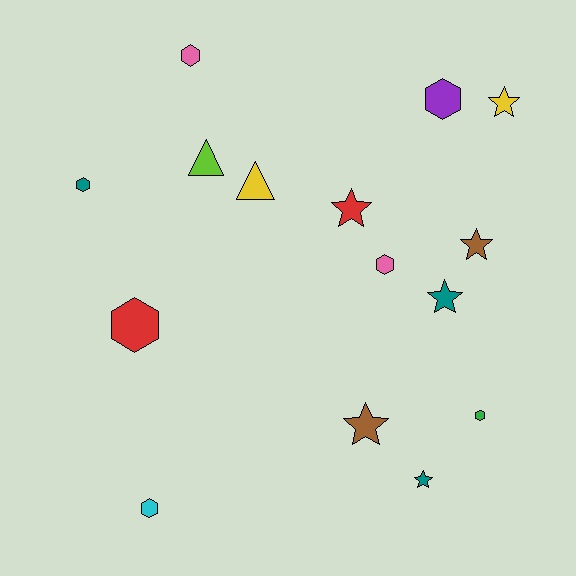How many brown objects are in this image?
There are 2 brown objects.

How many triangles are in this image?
There are 2 triangles.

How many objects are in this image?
There are 15 objects.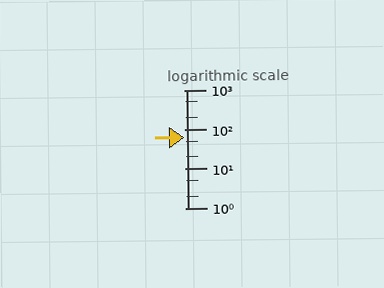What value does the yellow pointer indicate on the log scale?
The pointer indicates approximately 63.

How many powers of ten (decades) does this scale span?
The scale spans 3 decades, from 1 to 1000.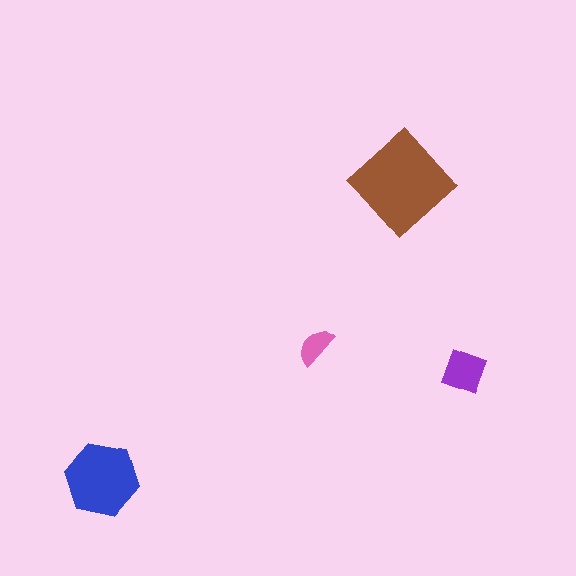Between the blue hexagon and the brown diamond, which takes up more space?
The brown diamond.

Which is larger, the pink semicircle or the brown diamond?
The brown diamond.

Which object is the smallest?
The pink semicircle.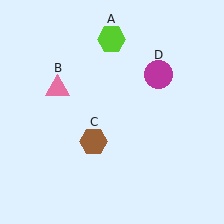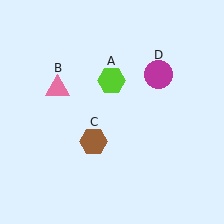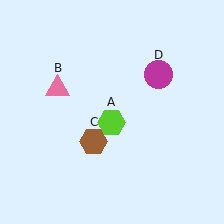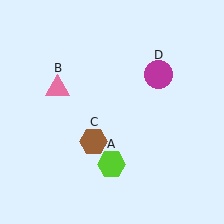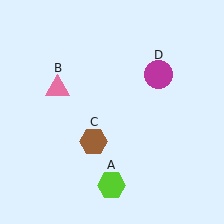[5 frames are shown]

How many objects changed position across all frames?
1 object changed position: lime hexagon (object A).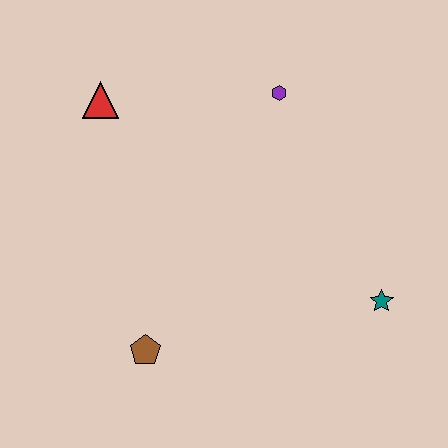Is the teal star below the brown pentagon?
No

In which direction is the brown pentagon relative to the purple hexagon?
The brown pentagon is below the purple hexagon.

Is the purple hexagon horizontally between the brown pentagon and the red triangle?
No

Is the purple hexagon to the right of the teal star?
No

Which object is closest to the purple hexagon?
The red triangle is closest to the purple hexagon.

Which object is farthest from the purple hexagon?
The brown pentagon is farthest from the purple hexagon.